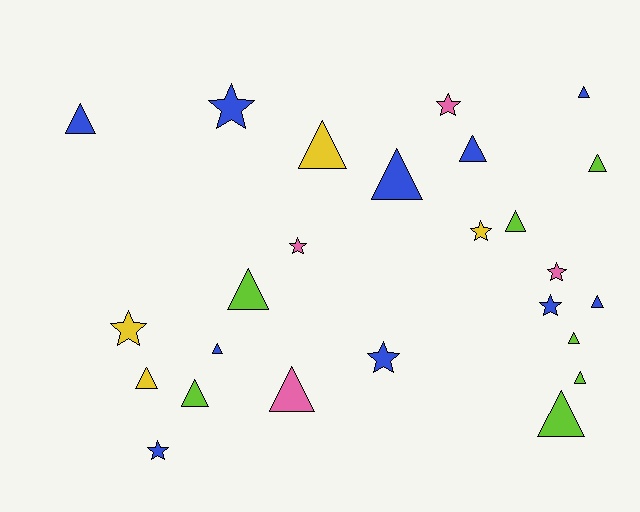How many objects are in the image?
There are 25 objects.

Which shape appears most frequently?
Triangle, with 16 objects.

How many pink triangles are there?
There is 1 pink triangle.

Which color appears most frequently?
Blue, with 10 objects.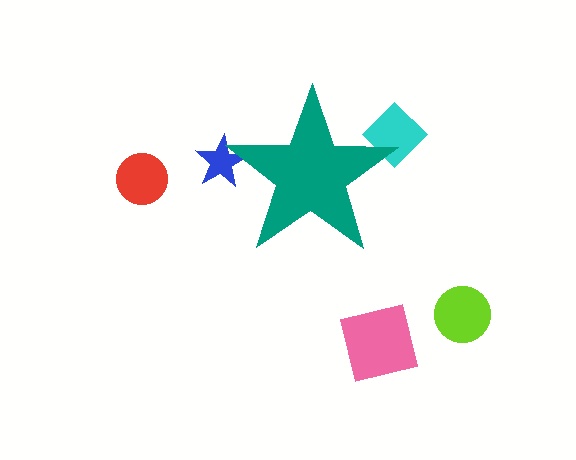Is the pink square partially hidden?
No, the pink square is fully visible.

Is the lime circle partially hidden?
No, the lime circle is fully visible.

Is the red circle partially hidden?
No, the red circle is fully visible.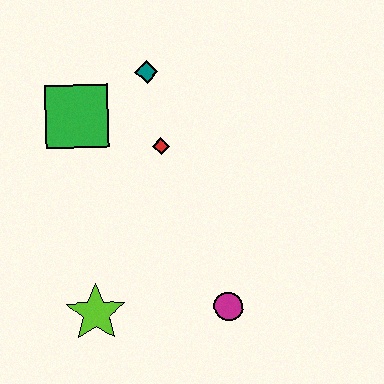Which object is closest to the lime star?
The magenta circle is closest to the lime star.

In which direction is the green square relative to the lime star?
The green square is above the lime star.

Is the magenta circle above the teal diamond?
No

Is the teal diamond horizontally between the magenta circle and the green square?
Yes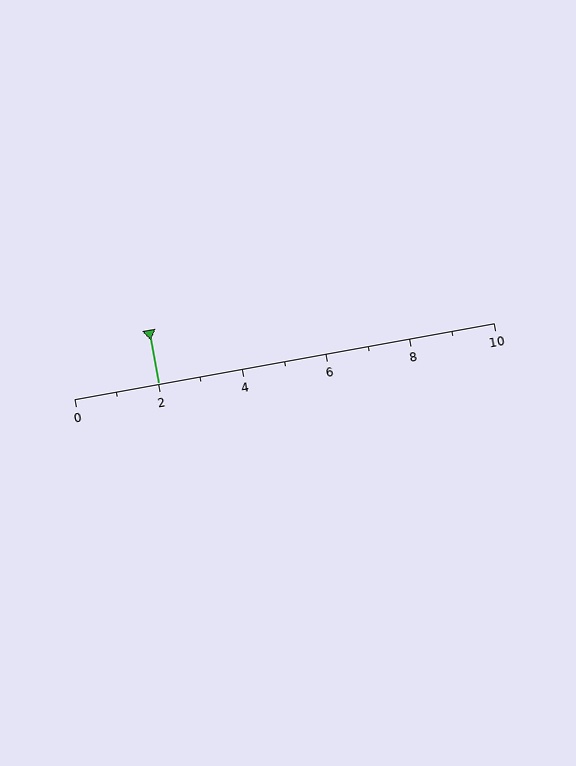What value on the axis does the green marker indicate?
The marker indicates approximately 2.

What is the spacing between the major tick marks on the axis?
The major ticks are spaced 2 apart.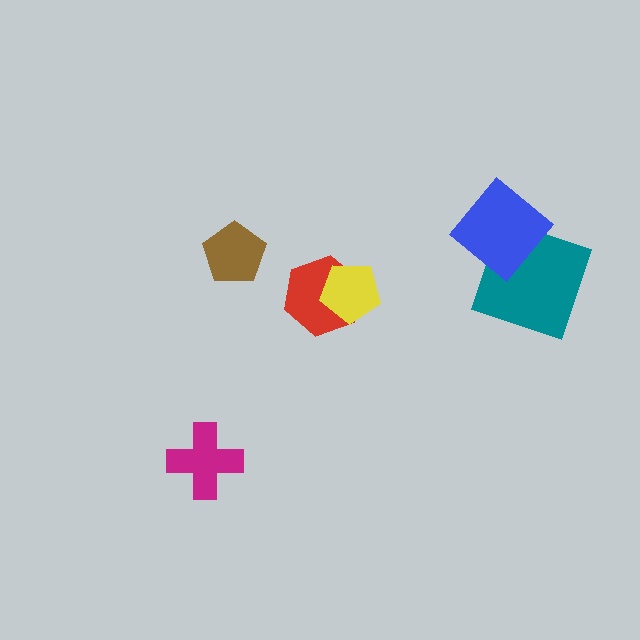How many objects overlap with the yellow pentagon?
1 object overlaps with the yellow pentagon.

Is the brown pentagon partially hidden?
No, no other shape covers it.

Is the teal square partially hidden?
Yes, it is partially covered by another shape.